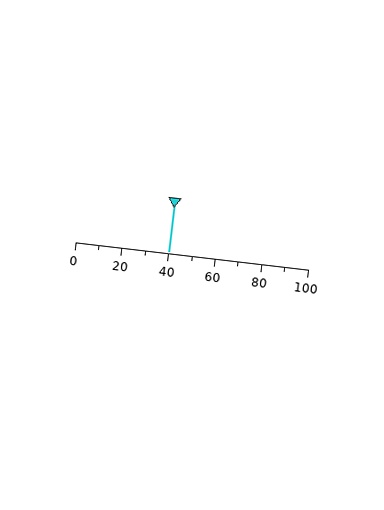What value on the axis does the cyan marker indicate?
The marker indicates approximately 40.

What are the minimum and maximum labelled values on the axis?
The axis runs from 0 to 100.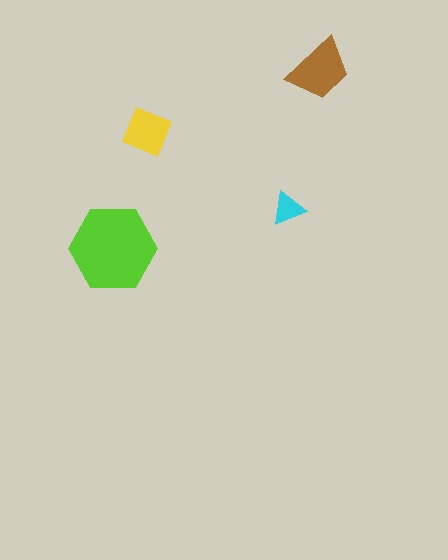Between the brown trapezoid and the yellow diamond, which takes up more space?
The brown trapezoid.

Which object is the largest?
The lime hexagon.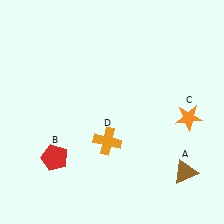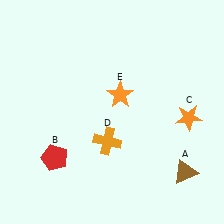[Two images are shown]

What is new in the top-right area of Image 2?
An orange star (E) was added in the top-right area of Image 2.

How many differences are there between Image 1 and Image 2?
There is 1 difference between the two images.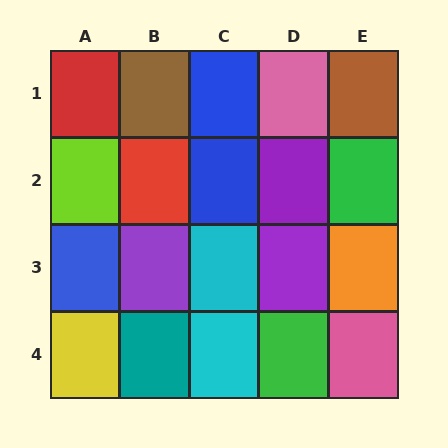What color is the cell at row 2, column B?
Red.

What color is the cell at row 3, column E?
Orange.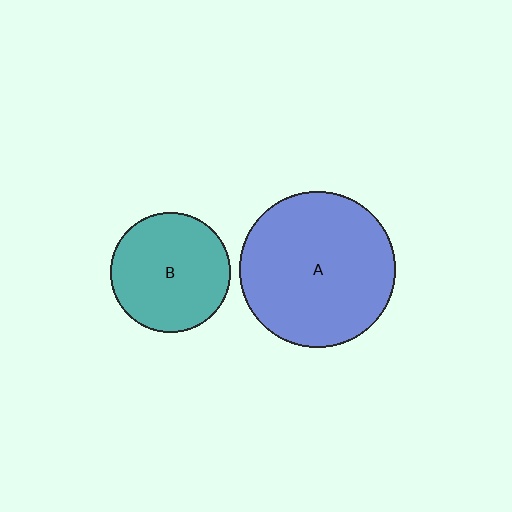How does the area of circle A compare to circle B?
Approximately 1.7 times.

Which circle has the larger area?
Circle A (blue).